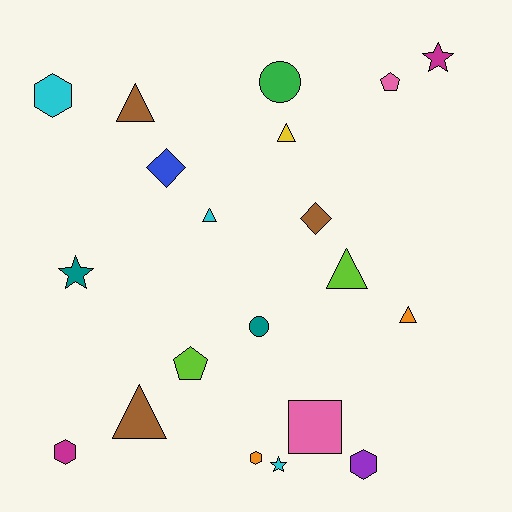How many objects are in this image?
There are 20 objects.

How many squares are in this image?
There is 1 square.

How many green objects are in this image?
There is 1 green object.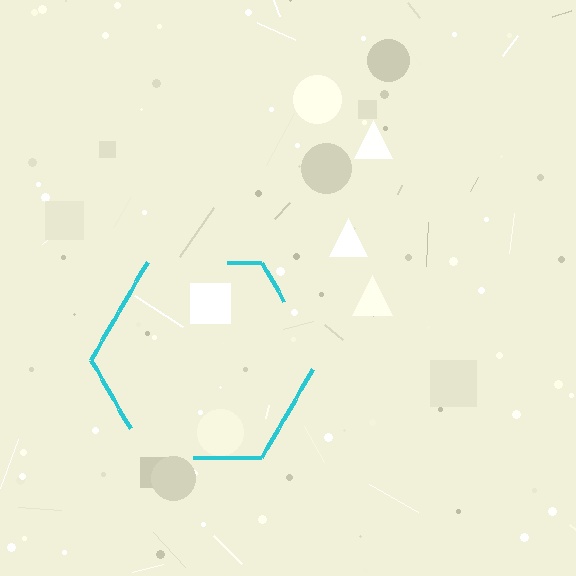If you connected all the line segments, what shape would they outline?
They would outline a hexagon.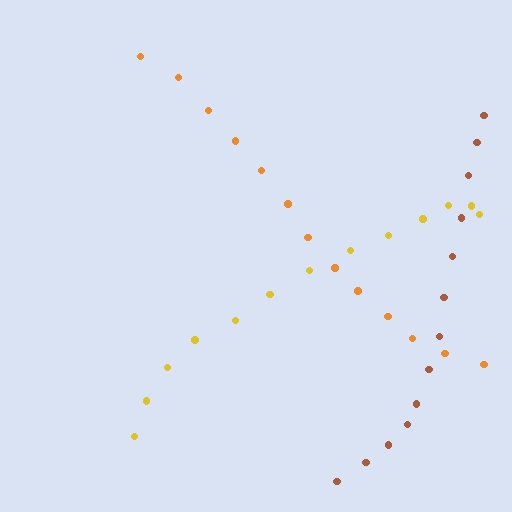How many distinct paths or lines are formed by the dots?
There are 3 distinct paths.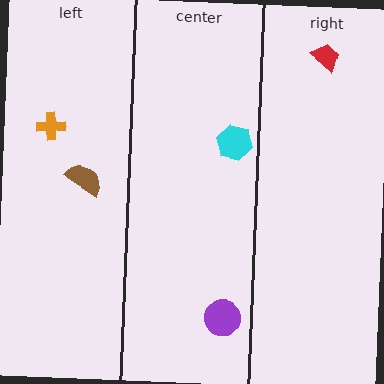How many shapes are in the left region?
2.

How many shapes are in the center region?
2.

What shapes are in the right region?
The red trapezoid.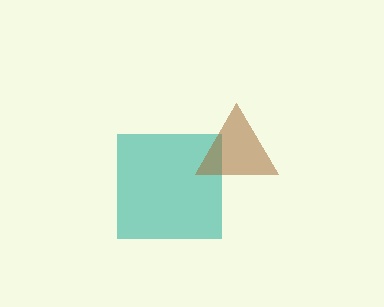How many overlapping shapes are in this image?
There are 2 overlapping shapes in the image.